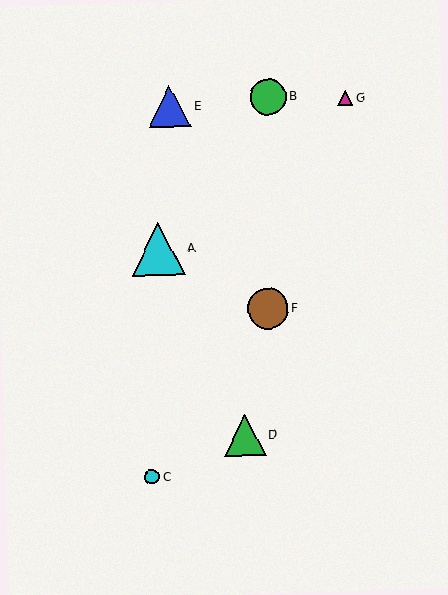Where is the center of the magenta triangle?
The center of the magenta triangle is at (345, 98).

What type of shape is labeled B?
Shape B is a green circle.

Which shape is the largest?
The cyan triangle (labeled A) is the largest.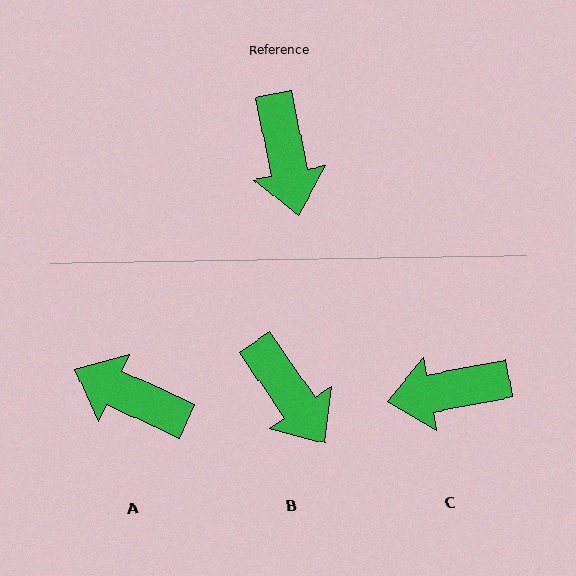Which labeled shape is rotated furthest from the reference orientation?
A, about 126 degrees away.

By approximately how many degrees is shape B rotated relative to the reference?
Approximately 23 degrees counter-clockwise.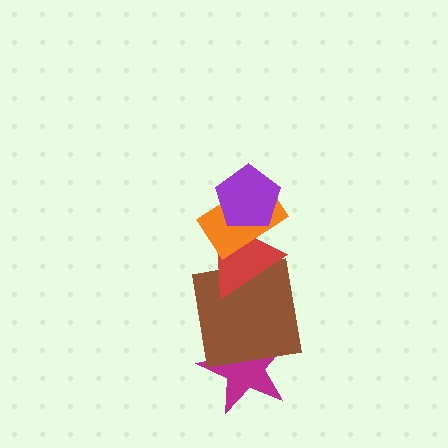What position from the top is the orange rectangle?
The orange rectangle is 2nd from the top.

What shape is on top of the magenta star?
The brown square is on top of the magenta star.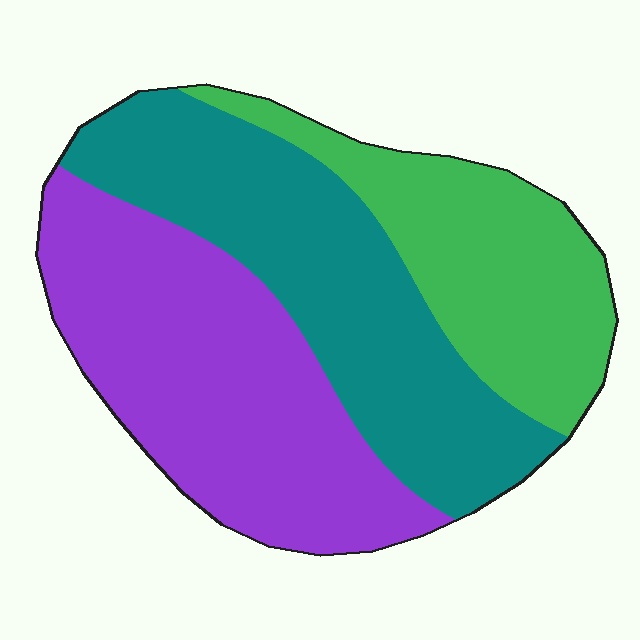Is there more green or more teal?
Teal.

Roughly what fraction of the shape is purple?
Purple covers 39% of the shape.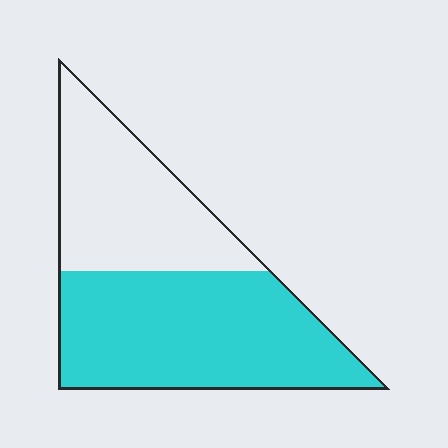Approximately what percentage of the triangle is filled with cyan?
Approximately 60%.